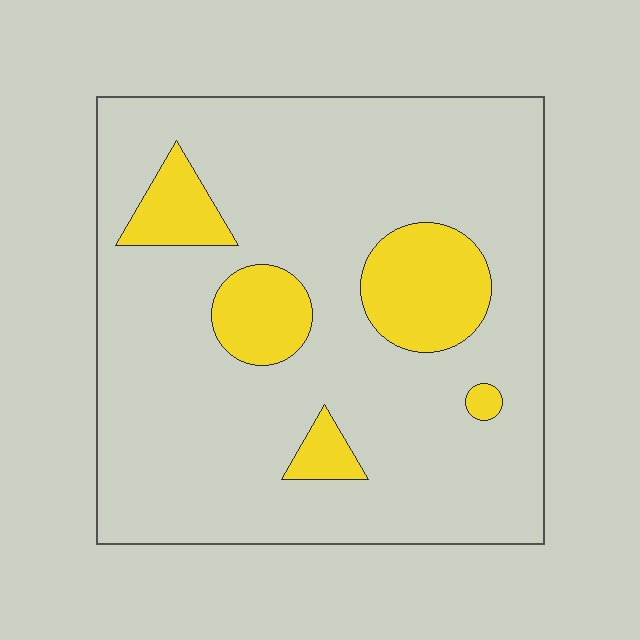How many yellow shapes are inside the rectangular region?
5.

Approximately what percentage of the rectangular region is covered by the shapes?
Approximately 15%.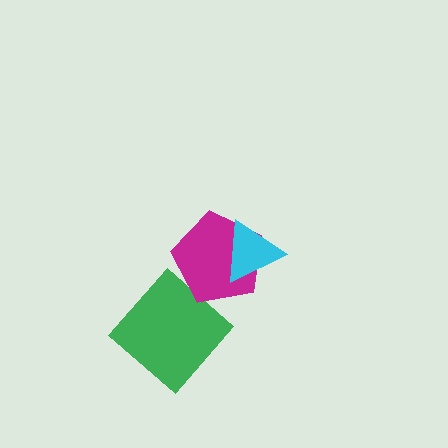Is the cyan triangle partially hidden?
No, no other shape covers it.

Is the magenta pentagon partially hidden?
Yes, it is partially covered by another shape.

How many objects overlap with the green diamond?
0 objects overlap with the green diamond.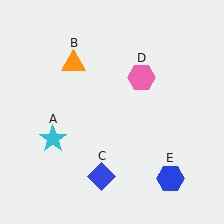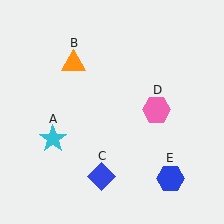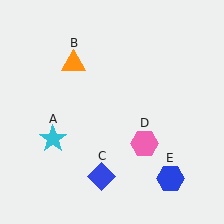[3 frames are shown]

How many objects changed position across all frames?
1 object changed position: pink hexagon (object D).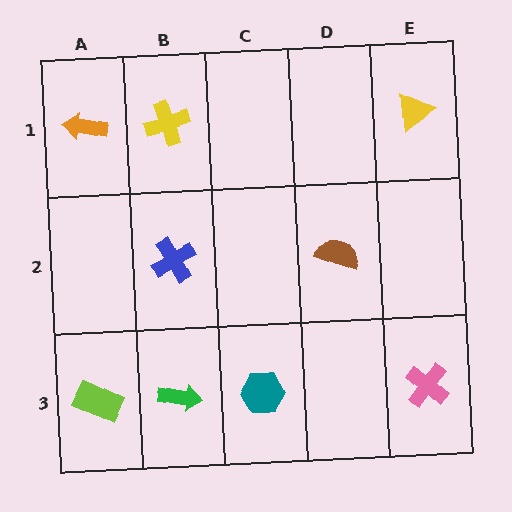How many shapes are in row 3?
4 shapes.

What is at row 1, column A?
An orange arrow.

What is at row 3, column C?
A teal hexagon.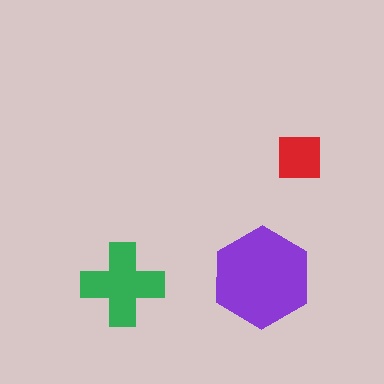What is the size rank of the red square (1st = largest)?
3rd.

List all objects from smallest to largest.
The red square, the green cross, the purple hexagon.